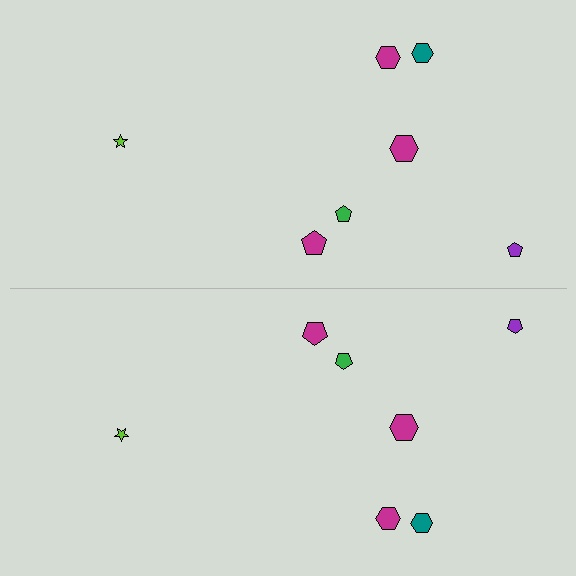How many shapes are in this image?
There are 14 shapes in this image.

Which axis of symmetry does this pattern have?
The pattern has a horizontal axis of symmetry running through the center of the image.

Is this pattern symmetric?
Yes, this pattern has bilateral (reflection) symmetry.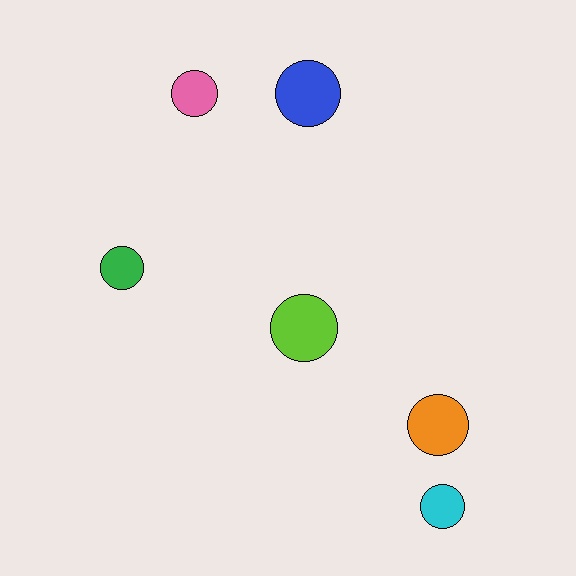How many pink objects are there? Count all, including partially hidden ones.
There is 1 pink object.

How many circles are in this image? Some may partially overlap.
There are 6 circles.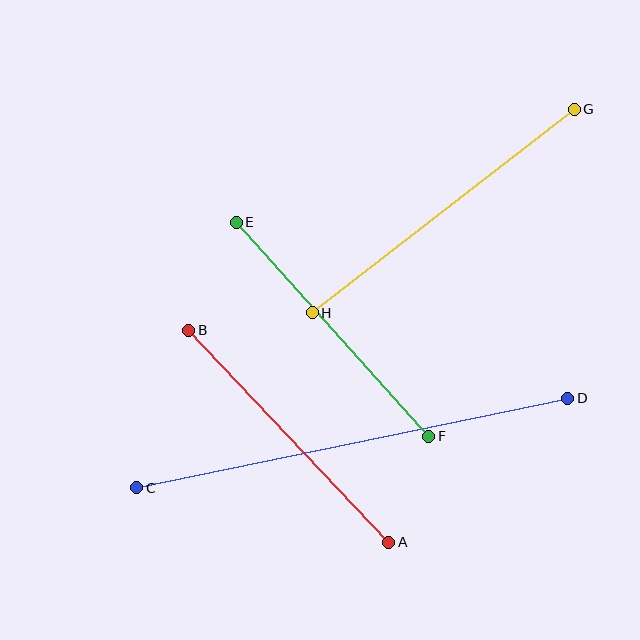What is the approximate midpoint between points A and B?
The midpoint is at approximately (289, 436) pixels.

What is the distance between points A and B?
The distance is approximately 291 pixels.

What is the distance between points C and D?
The distance is approximately 440 pixels.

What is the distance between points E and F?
The distance is approximately 288 pixels.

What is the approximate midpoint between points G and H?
The midpoint is at approximately (443, 211) pixels.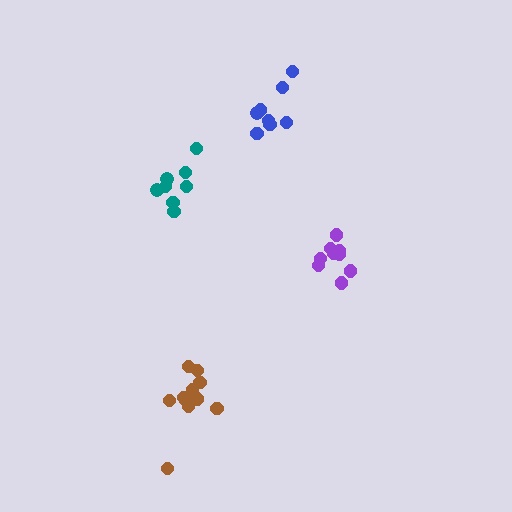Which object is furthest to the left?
The teal cluster is leftmost.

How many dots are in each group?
Group 1: 8 dots, Group 2: 8 dots, Group 3: 9 dots, Group 4: 11 dots (36 total).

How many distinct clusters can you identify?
There are 4 distinct clusters.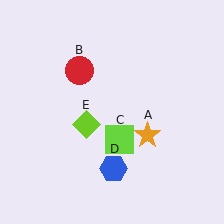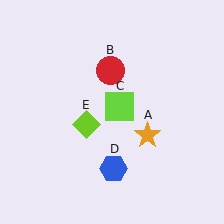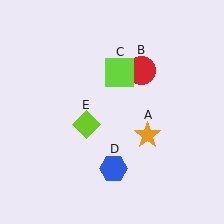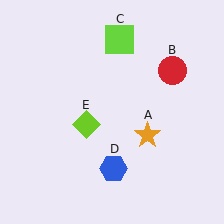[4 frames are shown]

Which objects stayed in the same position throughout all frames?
Orange star (object A) and blue hexagon (object D) and lime diamond (object E) remained stationary.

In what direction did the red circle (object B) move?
The red circle (object B) moved right.